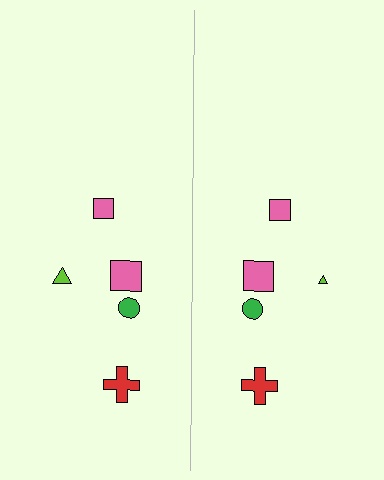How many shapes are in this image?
There are 10 shapes in this image.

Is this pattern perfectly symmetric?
No, the pattern is not perfectly symmetric. The lime triangle on the right side has a different size than its mirror counterpart.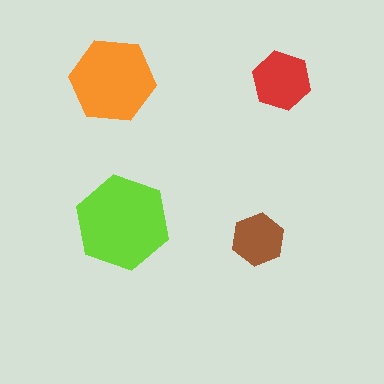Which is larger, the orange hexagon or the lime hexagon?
The lime one.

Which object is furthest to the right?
The red hexagon is rightmost.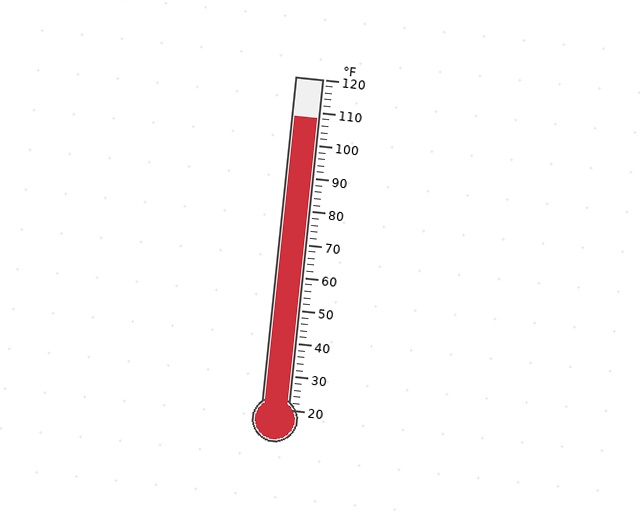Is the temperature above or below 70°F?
The temperature is above 70°F.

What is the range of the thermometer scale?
The thermometer scale ranges from 20°F to 120°F.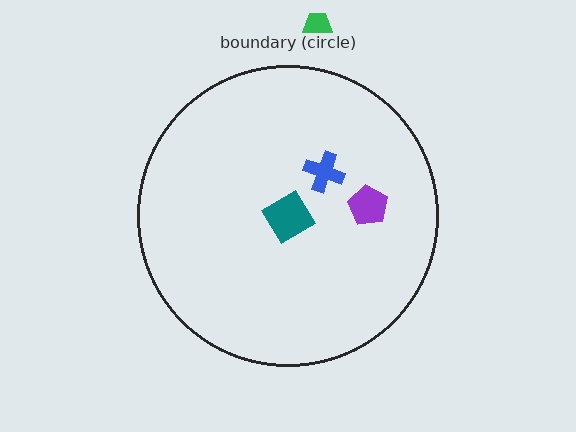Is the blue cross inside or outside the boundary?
Inside.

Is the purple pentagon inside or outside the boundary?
Inside.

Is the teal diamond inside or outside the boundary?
Inside.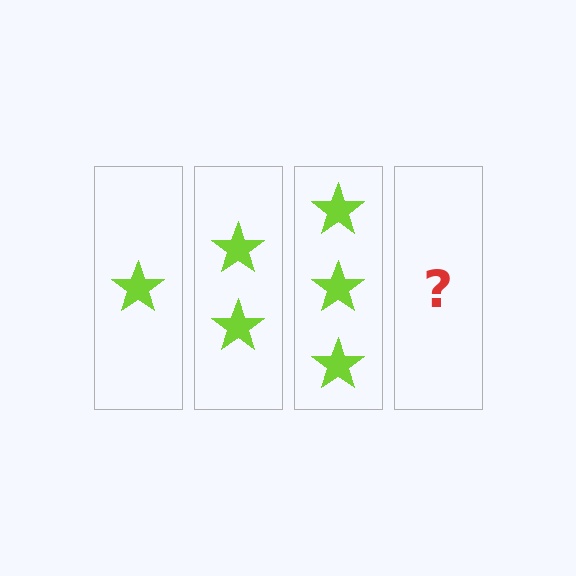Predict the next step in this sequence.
The next step is 4 stars.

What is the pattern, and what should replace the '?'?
The pattern is that each step adds one more star. The '?' should be 4 stars.